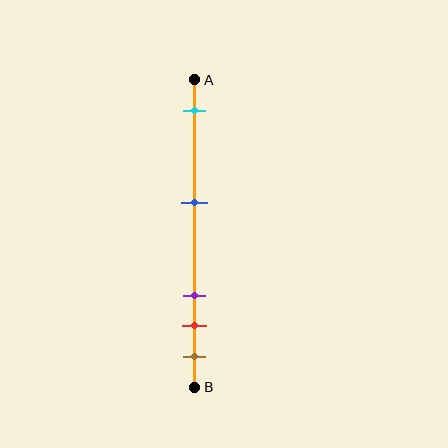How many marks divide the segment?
There are 5 marks dividing the segment.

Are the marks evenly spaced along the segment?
No, the marks are not evenly spaced.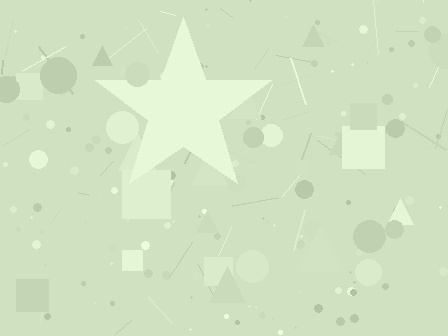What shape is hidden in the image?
A star is hidden in the image.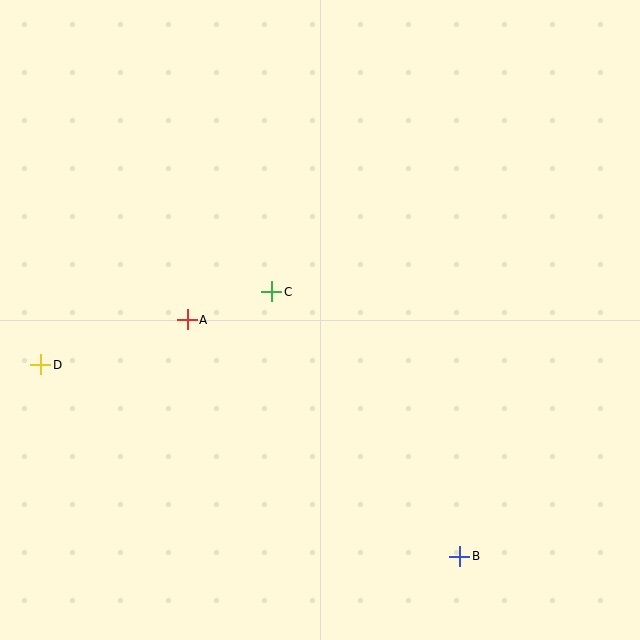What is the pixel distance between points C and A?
The distance between C and A is 89 pixels.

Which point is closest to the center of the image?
Point C at (272, 292) is closest to the center.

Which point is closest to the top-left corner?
Point D is closest to the top-left corner.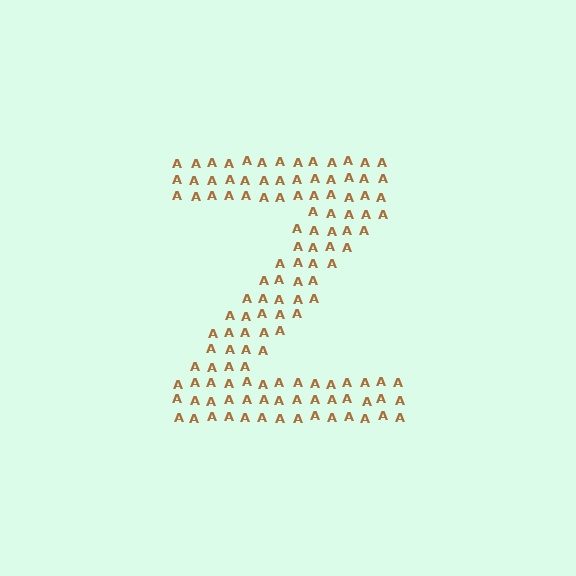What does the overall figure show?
The overall figure shows the letter Z.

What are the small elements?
The small elements are letter A's.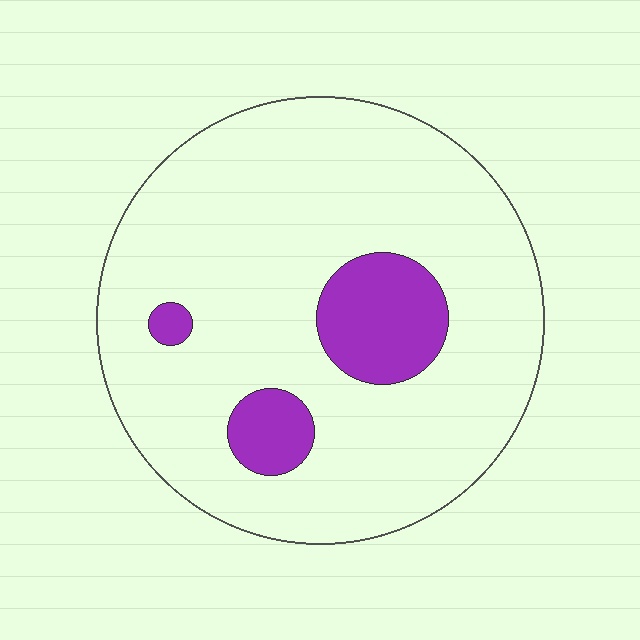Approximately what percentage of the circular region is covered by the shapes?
Approximately 15%.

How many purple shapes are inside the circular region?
3.